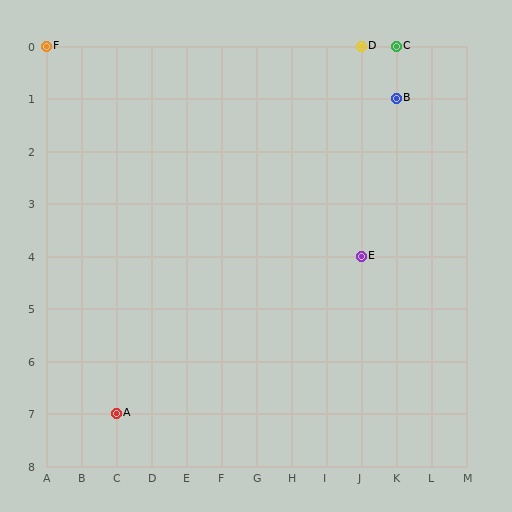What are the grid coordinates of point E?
Point E is at grid coordinates (J, 4).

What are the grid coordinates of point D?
Point D is at grid coordinates (J, 0).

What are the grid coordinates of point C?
Point C is at grid coordinates (K, 0).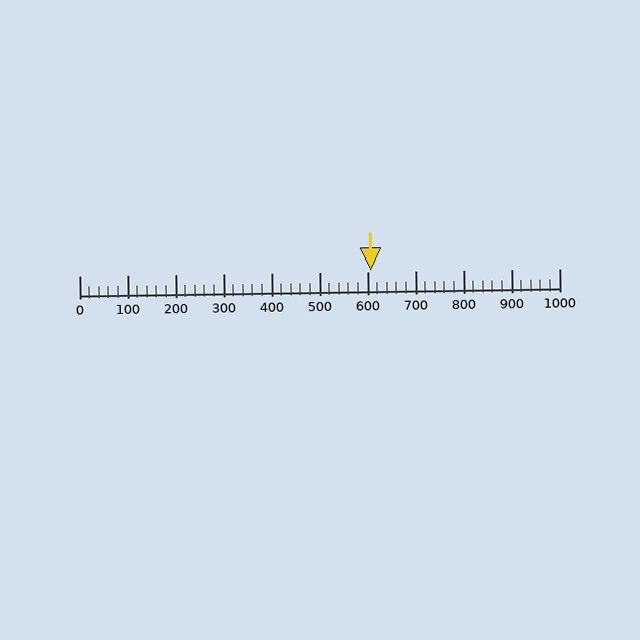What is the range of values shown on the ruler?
The ruler shows values from 0 to 1000.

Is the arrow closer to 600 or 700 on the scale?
The arrow is closer to 600.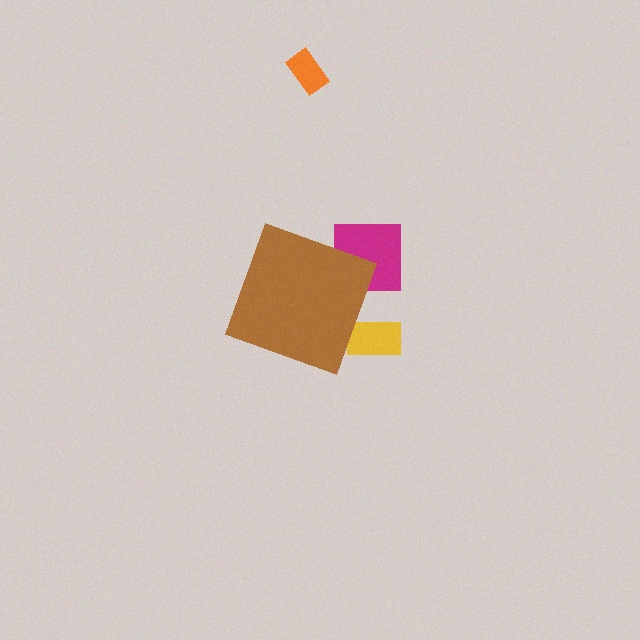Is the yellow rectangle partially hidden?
Yes, the yellow rectangle is partially hidden behind the brown diamond.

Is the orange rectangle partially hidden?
No, the orange rectangle is fully visible.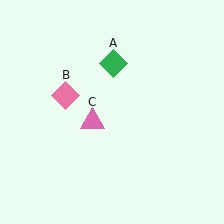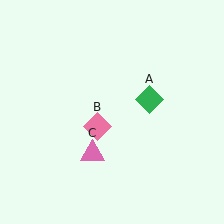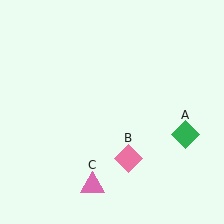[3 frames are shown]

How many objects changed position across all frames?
3 objects changed position: green diamond (object A), pink diamond (object B), pink triangle (object C).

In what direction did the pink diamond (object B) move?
The pink diamond (object B) moved down and to the right.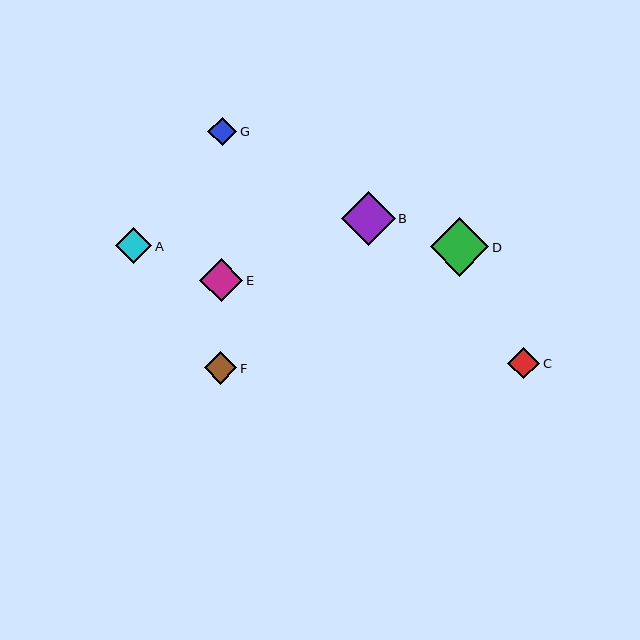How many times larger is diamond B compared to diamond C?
Diamond B is approximately 1.7 times the size of diamond C.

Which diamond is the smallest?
Diamond G is the smallest with a size of approximately 29 pixels.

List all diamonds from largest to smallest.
From largest to smallest: D, B, E, A, F, C, G.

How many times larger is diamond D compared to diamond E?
Diamond D is approximately 1.4 times the size of diamond E.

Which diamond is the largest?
Diamond D is the largest with a size of approximately 59 pixels.